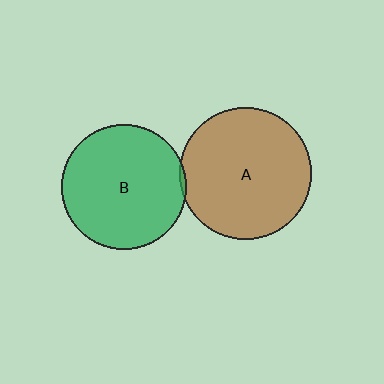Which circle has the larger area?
Circle A (brown).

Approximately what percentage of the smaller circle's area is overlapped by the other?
Approximately 5%.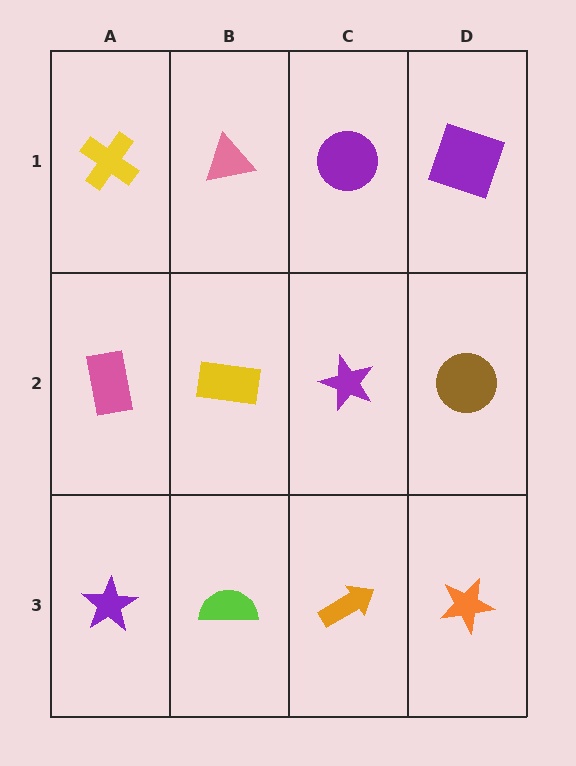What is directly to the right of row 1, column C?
A purple square.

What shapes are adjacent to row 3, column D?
A brown circle (row 2, column D), an orange arrow (row 3, column C).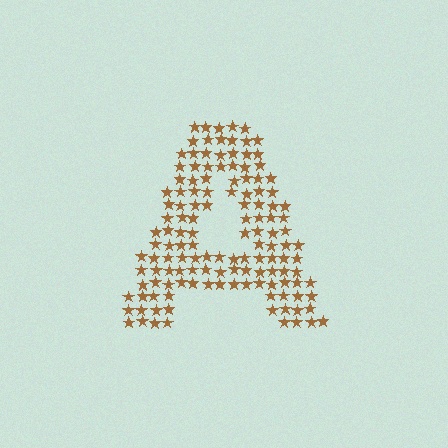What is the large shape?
The large shape is the letter A.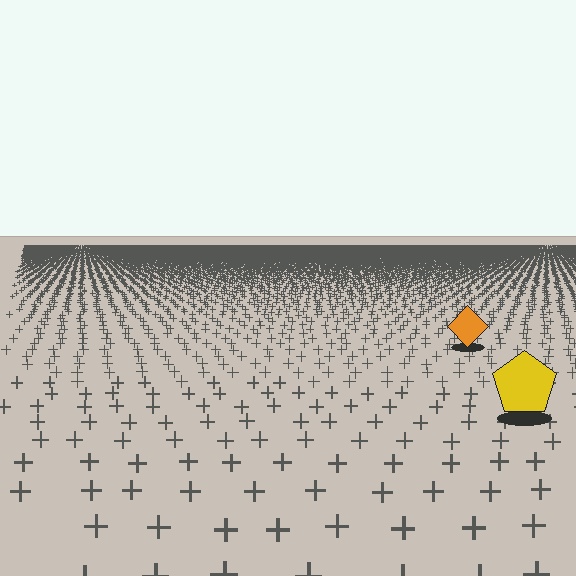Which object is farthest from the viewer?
The orange diamond is farthest from the viewer. It appears smaller and the ground texture around it is denser.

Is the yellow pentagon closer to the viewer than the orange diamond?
Yes. The yellow pentagon is closer — you can tell from the texture gradient: the ground texture is coarser near it.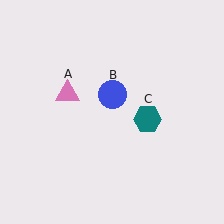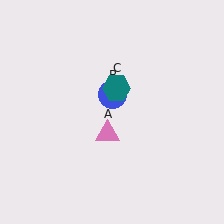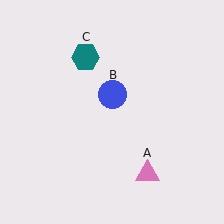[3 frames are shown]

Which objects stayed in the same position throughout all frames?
Blue circle (object B) remained stationary.